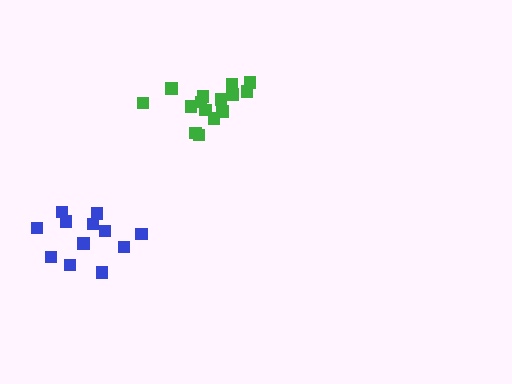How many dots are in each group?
Group 1: 15 dots, Group 2: 12 dots (27 total).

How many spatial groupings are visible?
There are 2 spatial groupings.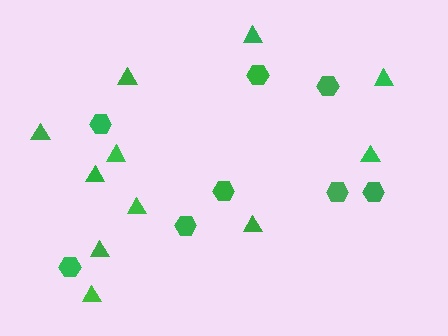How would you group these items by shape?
There are 2 groups: one group of hexagons (8) and one group of triangles (11).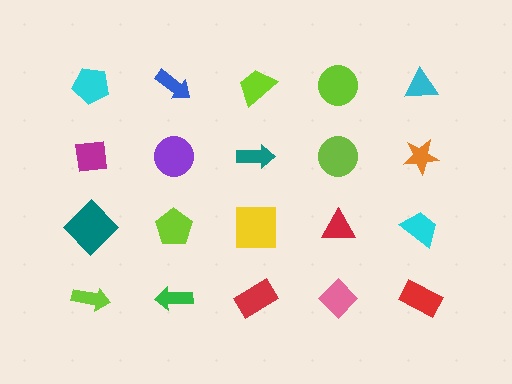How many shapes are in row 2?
5 shapes.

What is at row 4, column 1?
A lime arrow.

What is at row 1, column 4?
A lime circle.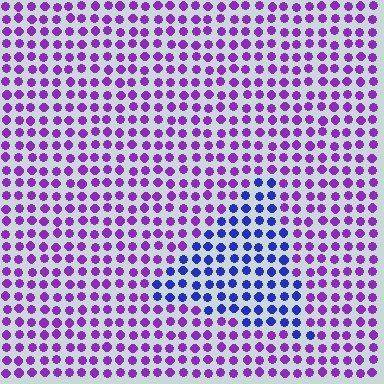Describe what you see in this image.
The image is filled with small purple elements in a uniform arrangement. A triangle-shaped region is visible where the elements are tinted to a slightly different hue, forming a subtle color boundary.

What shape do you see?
I see a triangle.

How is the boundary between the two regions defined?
The boundary is defined purely by a slight shift in hue (about 45 degrees). Spacing, size, and orientation are identical on both sides.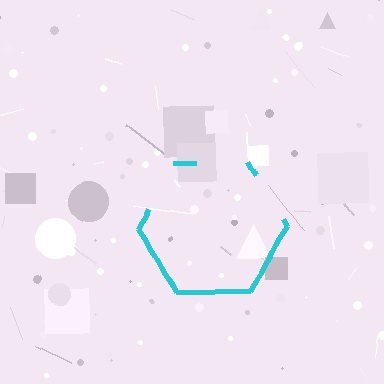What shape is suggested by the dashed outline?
The dashed outline suggests a hexagon.